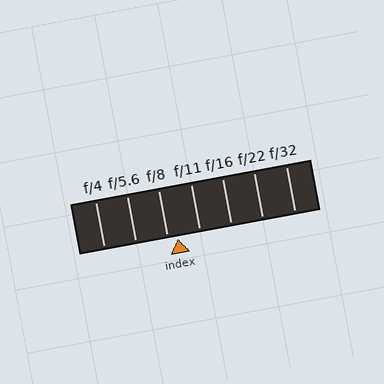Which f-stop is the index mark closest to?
The index mark is closest to f/8.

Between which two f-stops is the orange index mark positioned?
The index mark is between f/8 and f/11.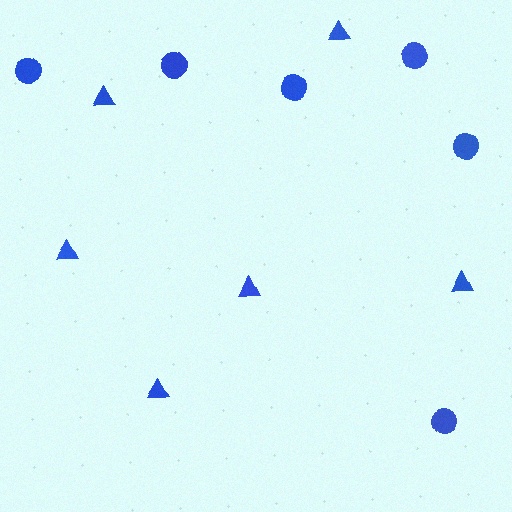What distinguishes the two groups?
There are 2 groups: one group of circles (6) and one group of triangles (6).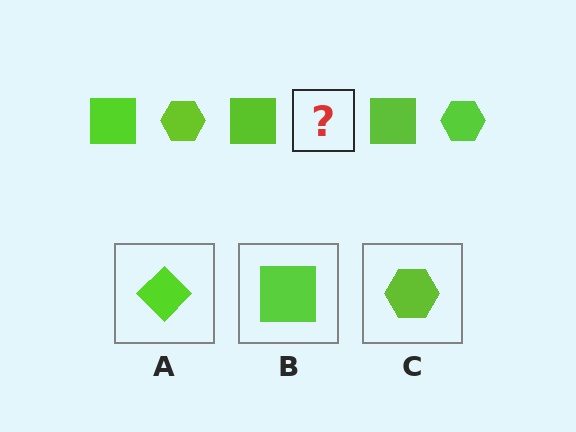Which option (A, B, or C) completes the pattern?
C.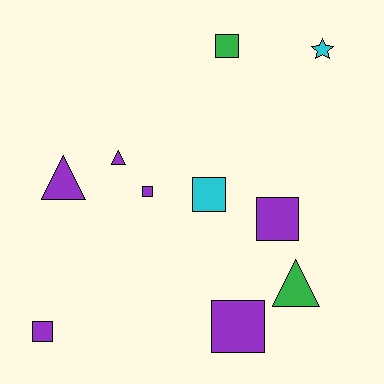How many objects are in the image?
There are 10 objects.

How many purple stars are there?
There are no purple stars.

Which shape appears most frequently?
Square, with 6 objects.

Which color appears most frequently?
Purple, with 6 objects.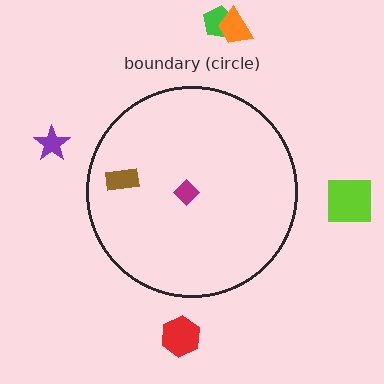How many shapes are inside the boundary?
2 inside, 5 outside.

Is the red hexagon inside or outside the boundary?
Outside.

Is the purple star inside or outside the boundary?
Outside.